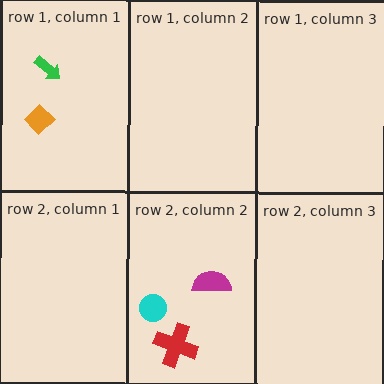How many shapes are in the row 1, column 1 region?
2.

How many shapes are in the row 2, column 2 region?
3.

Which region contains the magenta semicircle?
The row 2, column 2 region.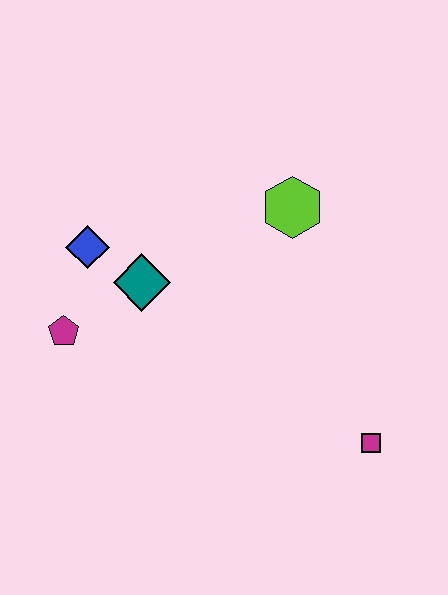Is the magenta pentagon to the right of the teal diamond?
No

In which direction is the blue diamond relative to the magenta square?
The blue diamond is to the left of the magenta square.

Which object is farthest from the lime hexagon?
The magenta pentagon is farthest from the lime hexagon.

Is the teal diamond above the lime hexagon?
No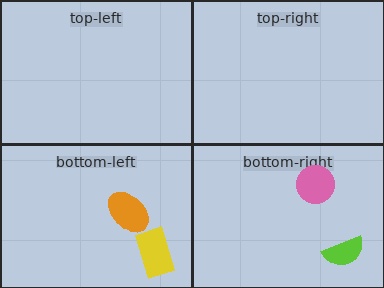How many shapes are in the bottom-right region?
2.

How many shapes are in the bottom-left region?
2.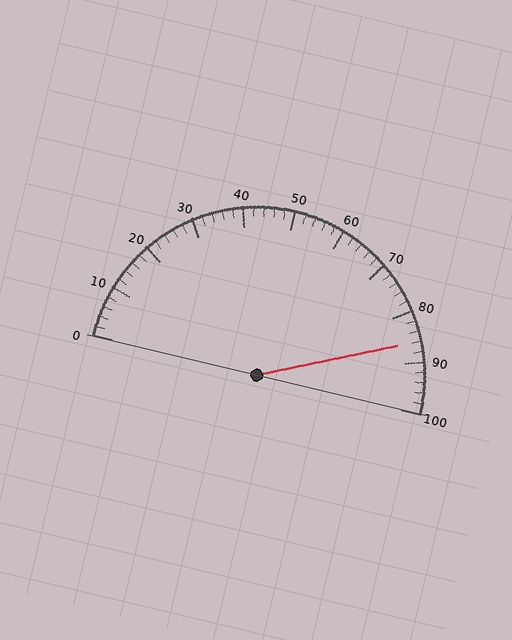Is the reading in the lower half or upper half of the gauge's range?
The reading is in the upper half of the range (0 to 100).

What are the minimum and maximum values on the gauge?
The gauge ranges from 0 to 100.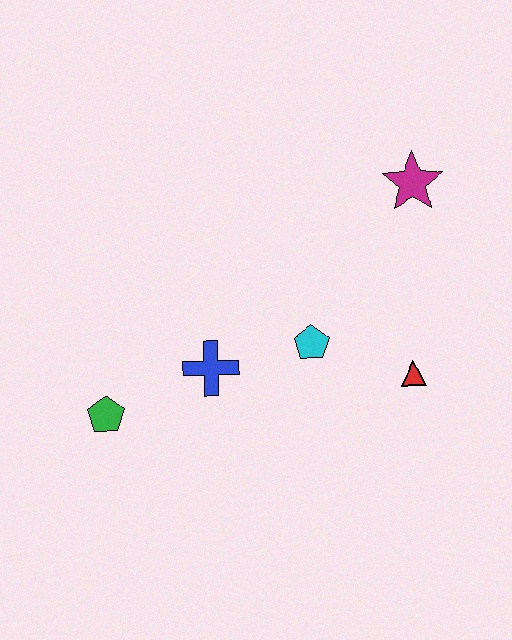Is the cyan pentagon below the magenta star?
Yes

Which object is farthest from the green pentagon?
The magenta star is farthest from the green pentagon.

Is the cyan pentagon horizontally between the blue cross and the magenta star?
Yes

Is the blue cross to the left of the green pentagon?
No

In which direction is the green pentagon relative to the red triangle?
The green pentagon is to the left of the red triangle.